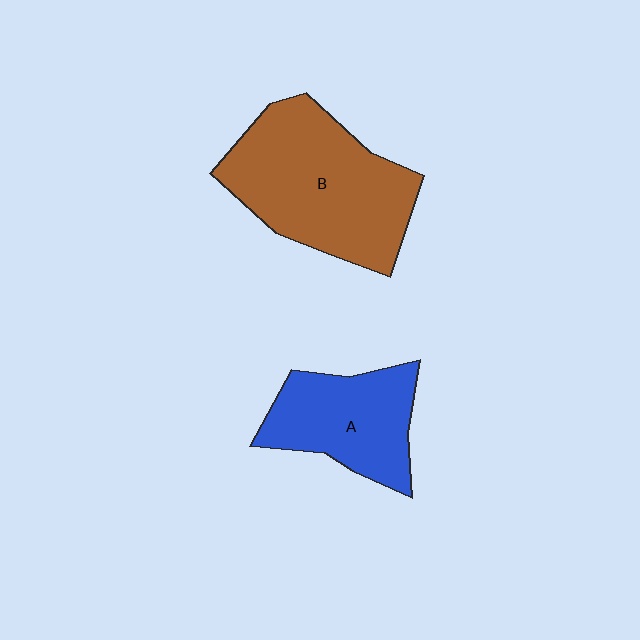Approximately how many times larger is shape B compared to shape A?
Approximately 1.6 times.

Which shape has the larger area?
Shape B (brown).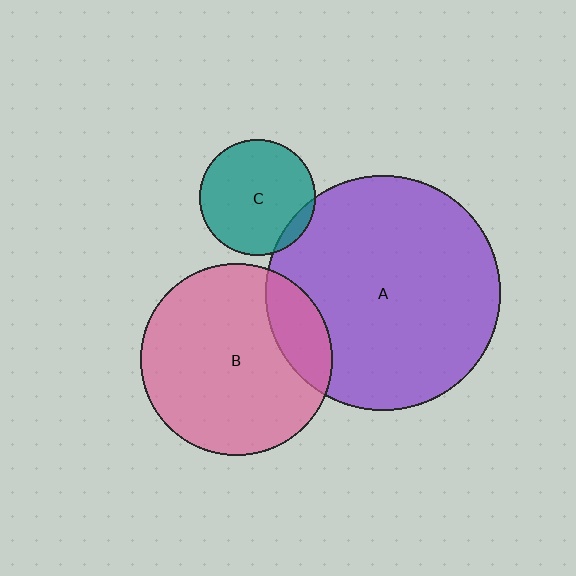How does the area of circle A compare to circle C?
Approximately 4.1 times.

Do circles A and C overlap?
Yes.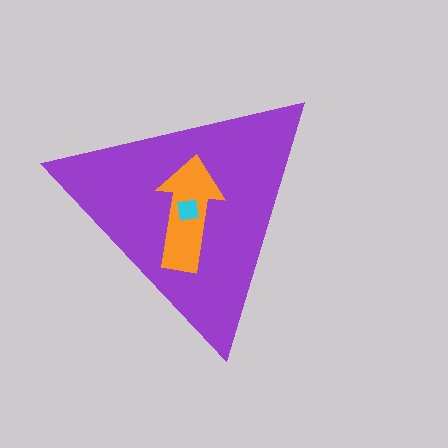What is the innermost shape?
The cyan square.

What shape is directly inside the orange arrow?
The cyan square.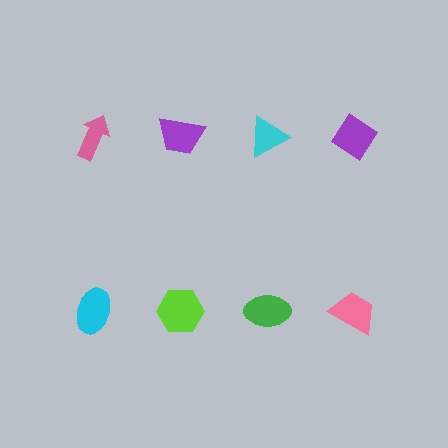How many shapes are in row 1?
4 shapes.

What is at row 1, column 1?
A pink arrow.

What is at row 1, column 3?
A cyan triangle.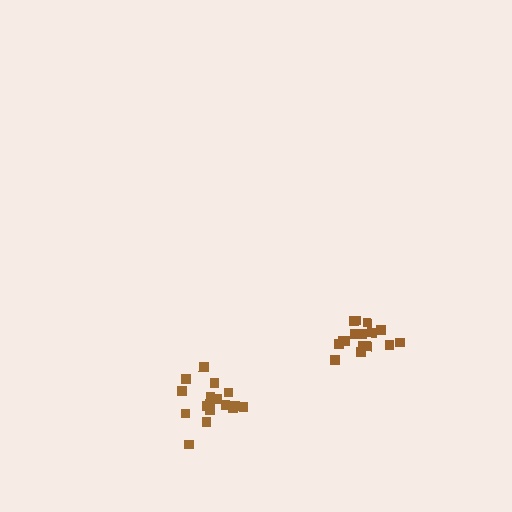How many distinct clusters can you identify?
There are 2 distinct clusters.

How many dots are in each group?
Group 1: 16 dots, Group 2: 17 dots (33 total).